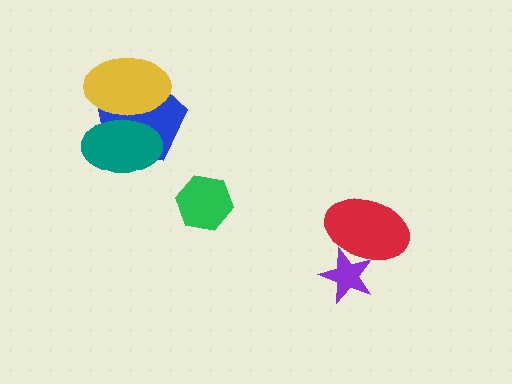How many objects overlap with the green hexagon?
0 objects overlap with the green hexagon.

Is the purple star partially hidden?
Yes, it is partially covered by another shape.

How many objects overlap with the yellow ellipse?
2 objects overlap with the yellow ellipse.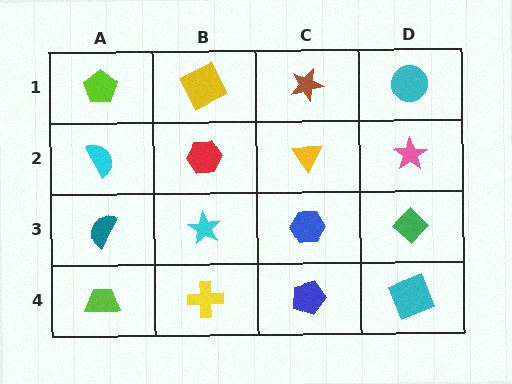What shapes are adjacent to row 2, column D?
A cyan circle (row 1, column D), a green diamond (row 3, column D), a yellow triangle (row 2, column C).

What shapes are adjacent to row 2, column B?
A yellow square (row 1, column B), a cyan star (row 3, column B), a cyan semicircle (row 2, column A), a yellow triangle (row 2, column C).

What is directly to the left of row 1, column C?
A yellow square.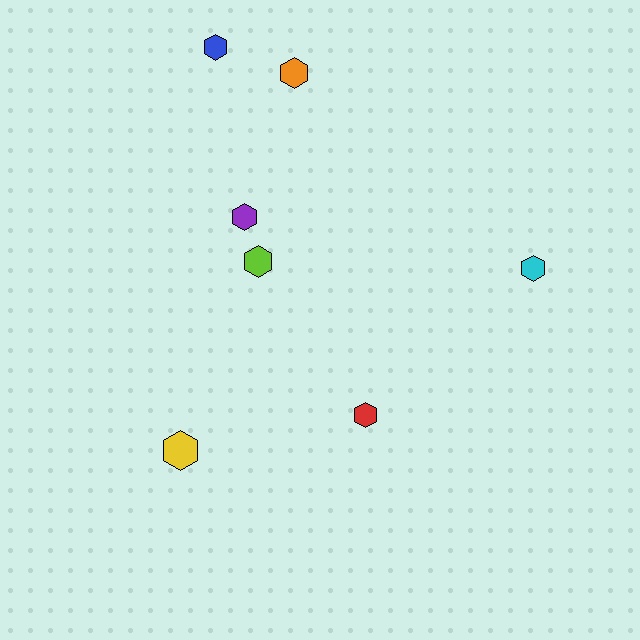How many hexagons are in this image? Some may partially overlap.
There are 7 hexagons.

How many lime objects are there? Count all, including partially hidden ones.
There is 1 lime object.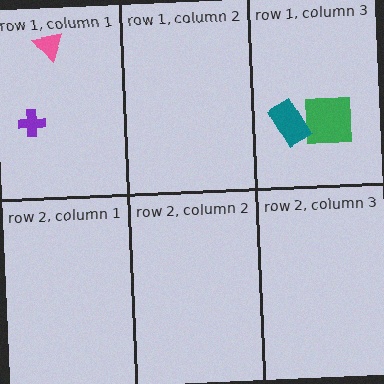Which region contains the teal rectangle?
The row 1, column 3 region.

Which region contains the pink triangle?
The row 1, column 1 region.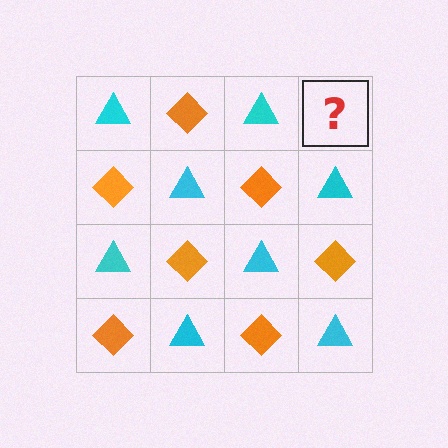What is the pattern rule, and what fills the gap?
The rule is that it alternates cyan triangle and orange diamond in a checkerboard pattern. The gap should be filled with an orange diamond.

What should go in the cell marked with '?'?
The missing cell should contain an orange diamond.